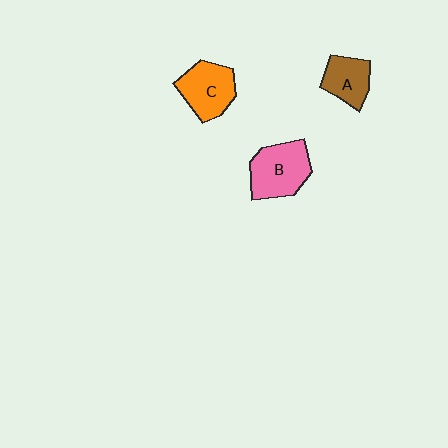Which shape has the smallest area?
Shape A (brown).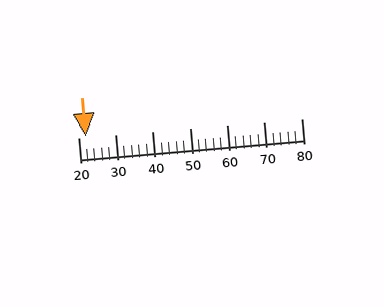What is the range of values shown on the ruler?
The ruler shows values from 20 to 80.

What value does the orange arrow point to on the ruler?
The orange arrow points to approximately 22.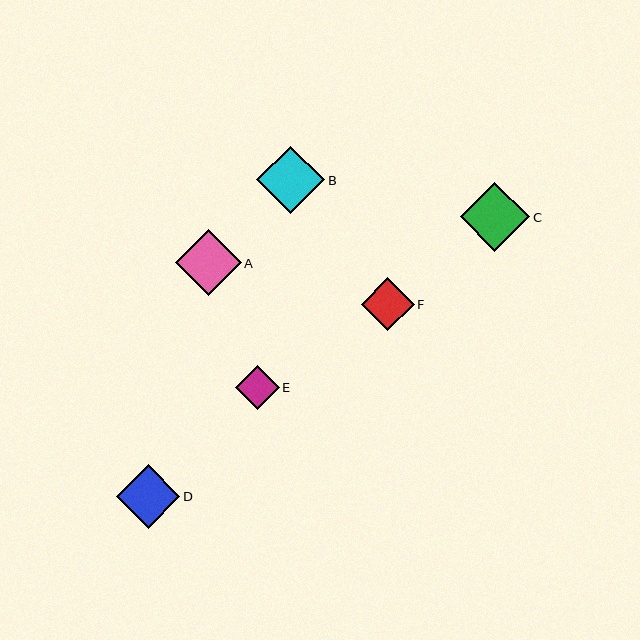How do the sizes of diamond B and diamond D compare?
Diamond B and diamond D are approximately the same size.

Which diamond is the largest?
Diamond C is the largest with a size of approximately 70 pixels.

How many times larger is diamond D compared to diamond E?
Diamond D is approximately 1.5 times the size of diamond E.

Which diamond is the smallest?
Diamond E is the smallest with a size of approximately 44 pixels.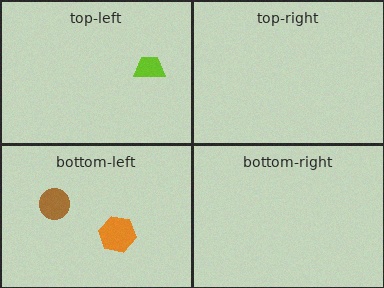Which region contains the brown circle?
The bottom-left region.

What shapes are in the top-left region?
The lime trapezoid.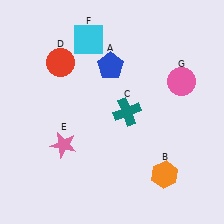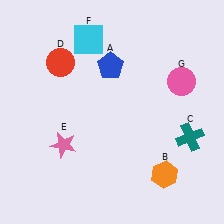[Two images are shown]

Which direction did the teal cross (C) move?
The teal cross (C) moved right.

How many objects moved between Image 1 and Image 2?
1 object moved between the two images.